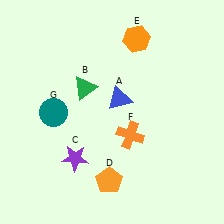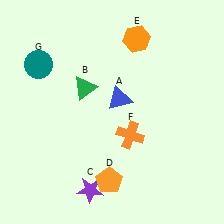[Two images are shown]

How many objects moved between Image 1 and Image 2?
2 objects moved between the two images.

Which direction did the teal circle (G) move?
The teal circle (G) moved up.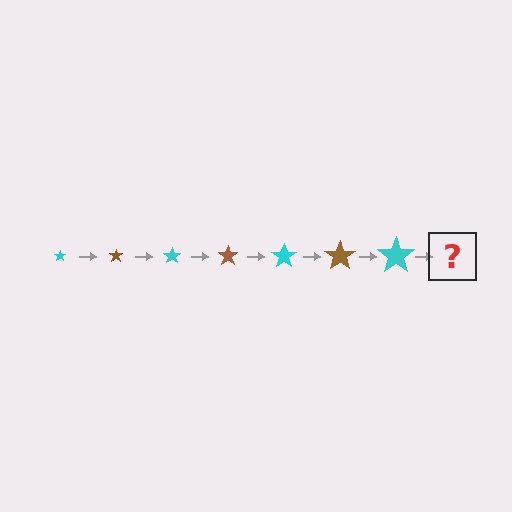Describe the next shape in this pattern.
It should be a brown star, larger than the previous one.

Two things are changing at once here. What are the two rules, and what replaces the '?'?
The two rules are that the star grows larger each step and the color cycles through cyan and brown. The '?' should be a brown star, larger than the previous one.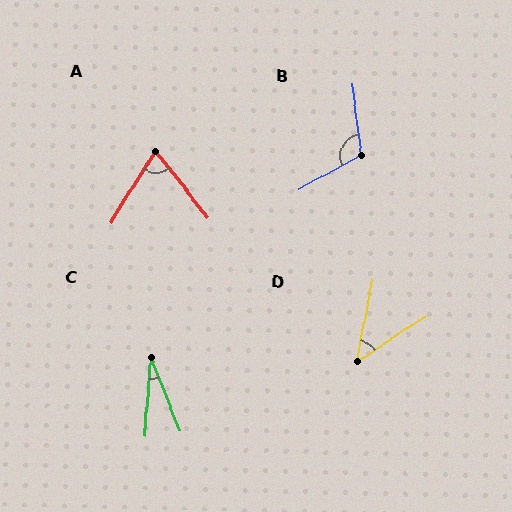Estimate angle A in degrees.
Approximately 70 degrees.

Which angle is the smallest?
C, at approximately 26 degrees.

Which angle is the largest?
B, at approximately 111 degrees.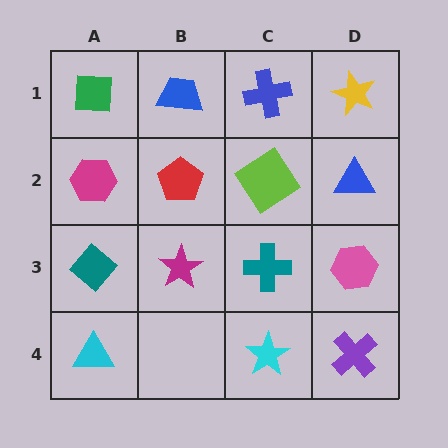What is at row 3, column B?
A magenta star.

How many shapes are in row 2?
4 shapes.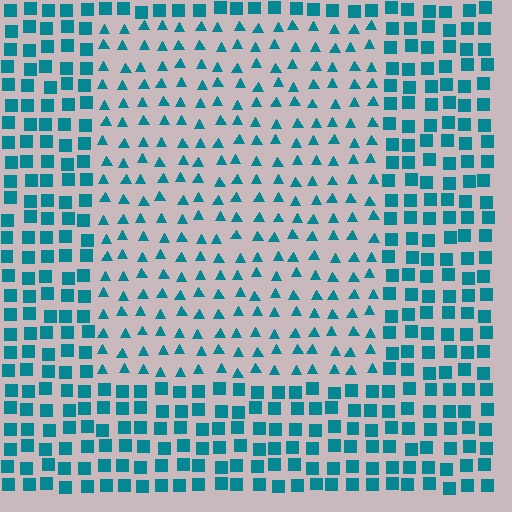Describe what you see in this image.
The image is filled with small teal elements arranged in a uniform grid. A rectangle-shaped region contains triangles, while the surrounding area contains squares. The boundary is defined purely by the change in element shape.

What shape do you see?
I see a rectangle.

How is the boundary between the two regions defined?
The boundary is defined by a change in element shape: triangles inside vs. squares outside. All elements share the same color and spacing.